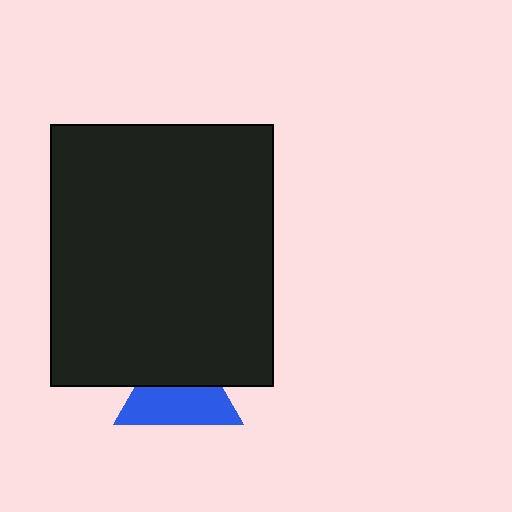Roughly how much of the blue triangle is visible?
About half of it is visible (roughly 55%).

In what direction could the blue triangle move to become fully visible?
The blue triangle could move down. That would shift it out from behind the black rectangle entirely.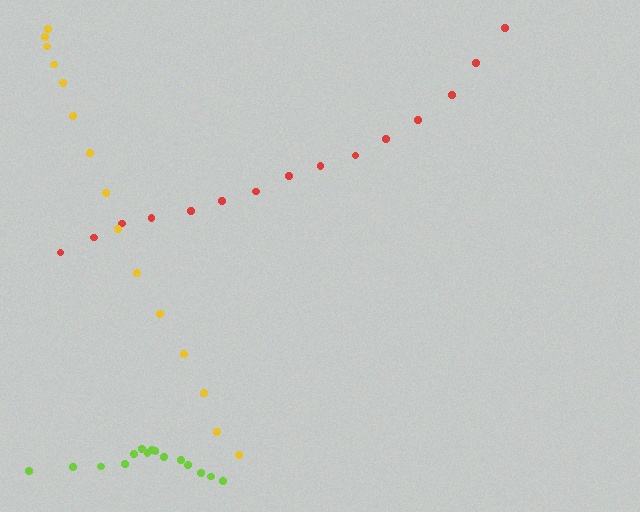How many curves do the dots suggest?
There are 3 distinct paths.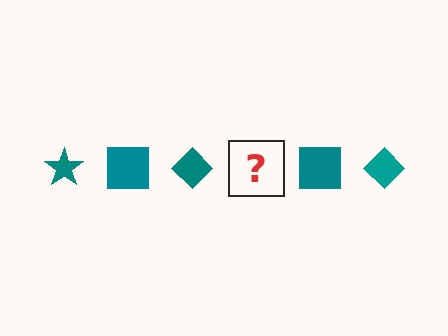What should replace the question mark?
The question mark should be replaced with a teal star.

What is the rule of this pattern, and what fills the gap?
The rule is that the pattern cycles through star, square, diamond shapes in teal. The gap should be filled with a teal star.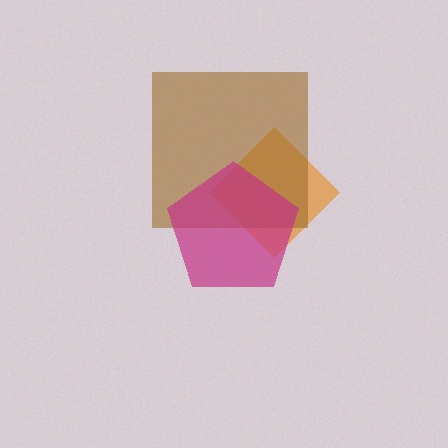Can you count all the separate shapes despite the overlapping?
Yes, there are 3 separate shapes.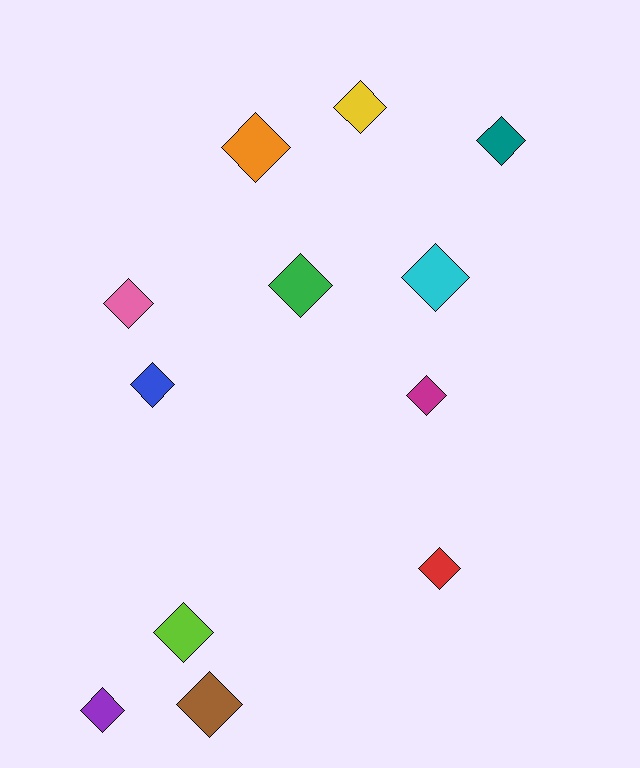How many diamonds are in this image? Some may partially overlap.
There are 12 diamonds.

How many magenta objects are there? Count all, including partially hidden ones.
There is 1 magenta object.